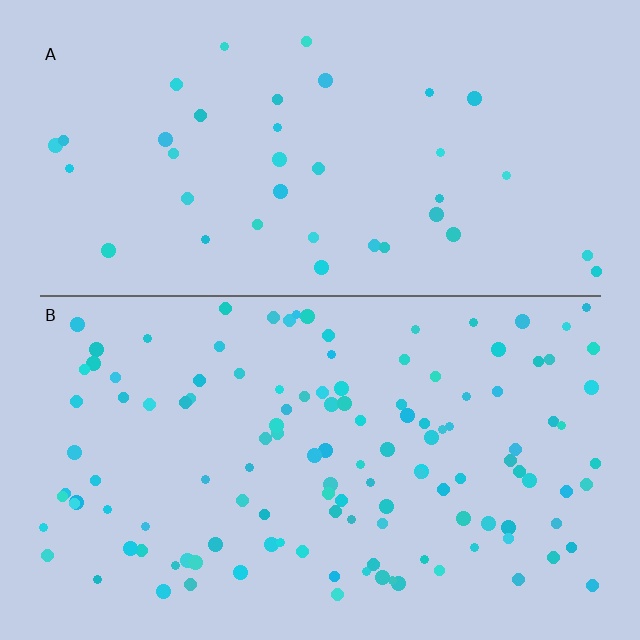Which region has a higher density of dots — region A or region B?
B (the bottom).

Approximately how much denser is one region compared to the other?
Approximately 3.2× — region B over region A.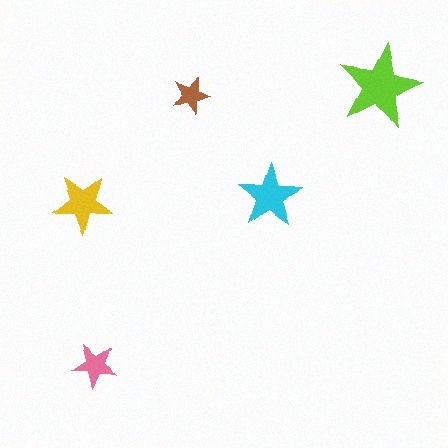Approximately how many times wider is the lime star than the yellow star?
About 1.5 times wider.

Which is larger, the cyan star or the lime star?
The lime one.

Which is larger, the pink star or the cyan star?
The cyan one.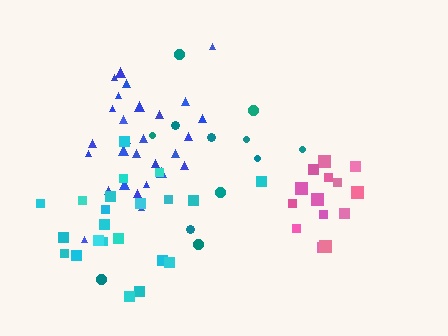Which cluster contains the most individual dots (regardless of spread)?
Blue (28).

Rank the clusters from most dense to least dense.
pink, blue, cyan, teal.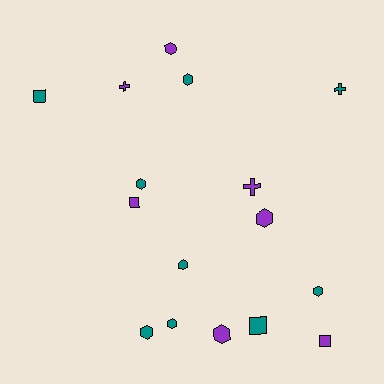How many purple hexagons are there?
There are 3 purple hexagons.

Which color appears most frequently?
Teal, with 9 objects.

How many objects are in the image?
There are 16 objects.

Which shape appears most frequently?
Hexagon, with 9 objects.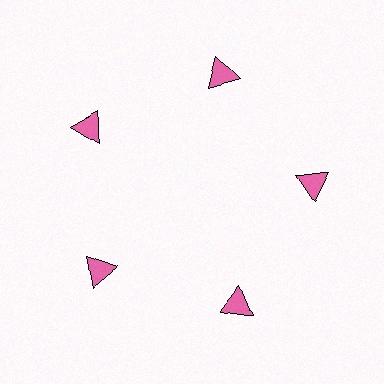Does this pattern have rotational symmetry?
Yes, this pattern has 5-fold rotational symmetry. It looks the same after rotating 72 degrees around the center.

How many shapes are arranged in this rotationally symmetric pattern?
There are 5 shapes, arranged in 5 groups of 1.